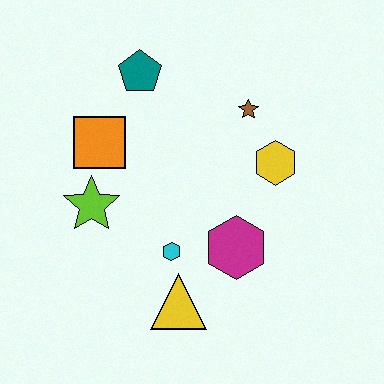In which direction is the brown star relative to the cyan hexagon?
The brown star is above the cyan hexagon.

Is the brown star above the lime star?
Yes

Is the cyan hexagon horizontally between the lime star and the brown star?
Yes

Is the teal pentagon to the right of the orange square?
Yes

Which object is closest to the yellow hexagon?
The brown star is closest to the yellow hexagon.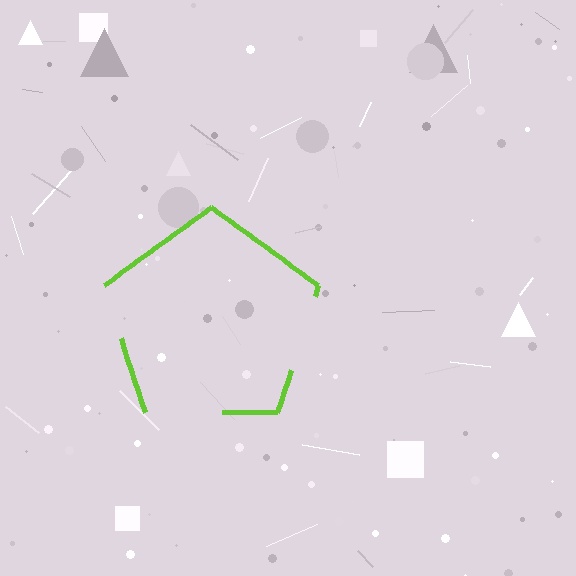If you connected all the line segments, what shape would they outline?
They would outline a pentagon.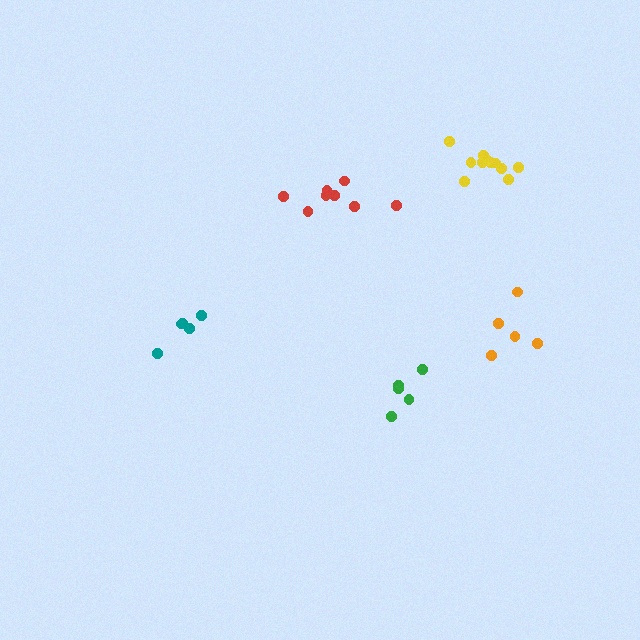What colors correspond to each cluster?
The clusters are colored: green, orange, teal, yellow, red.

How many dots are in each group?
Group 1: 5 dots, Group 2: 5 dots, Group 3: 5 dots, Group 4: 11 dots, Group 5: 8 dots (34 total).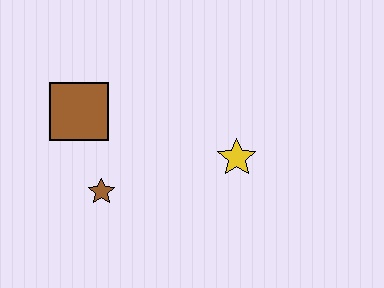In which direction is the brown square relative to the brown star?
The brown square is above the brown star.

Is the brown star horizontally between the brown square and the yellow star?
Yes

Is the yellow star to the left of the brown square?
No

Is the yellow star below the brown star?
No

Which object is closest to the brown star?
The brown square is closest to the brown star.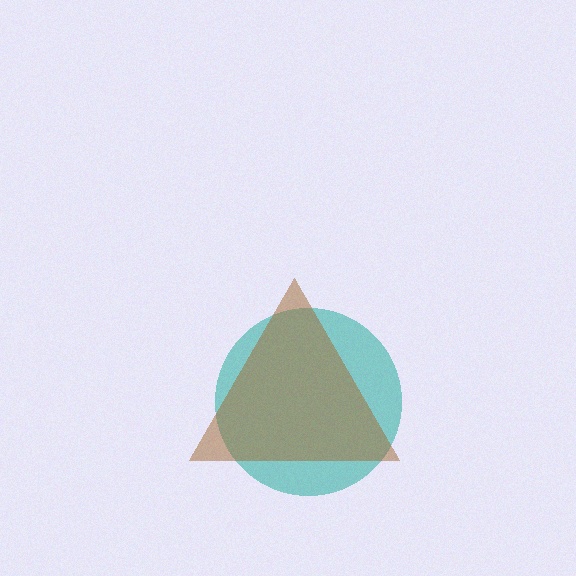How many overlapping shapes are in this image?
There are 2 overlapping shapes in the image.